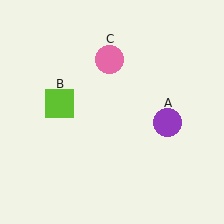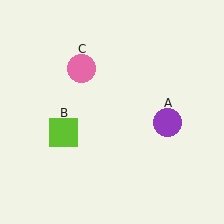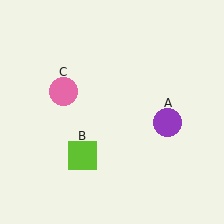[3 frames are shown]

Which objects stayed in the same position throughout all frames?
Purple circle (object A) remained stationary.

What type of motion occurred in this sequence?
The lime square (object B), pink circle (object C) rotated counterclockwise around the center of the scene.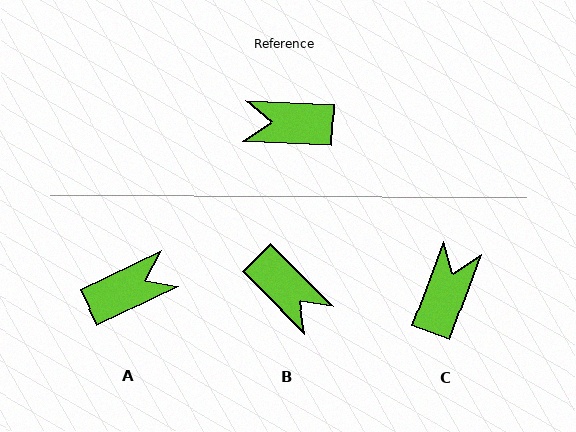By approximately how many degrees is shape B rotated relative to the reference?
Approximately 138 degrees counter-clockwise.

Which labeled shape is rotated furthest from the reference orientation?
A, about 152 degrees away.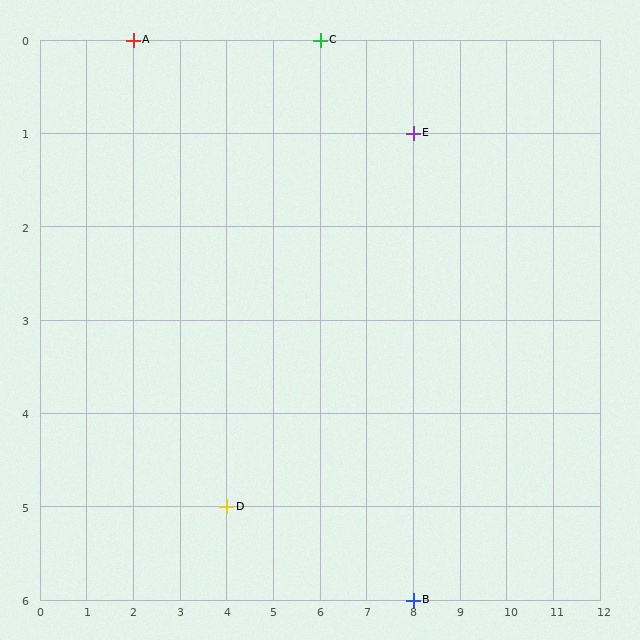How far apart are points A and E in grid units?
Points A and E are 6 columns and 1 row apart (about 6.1 grid units diagonally).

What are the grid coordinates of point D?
Point D is at grid coordinates (4, 5).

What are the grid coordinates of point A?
Point A is at grid coordinates (2, 0).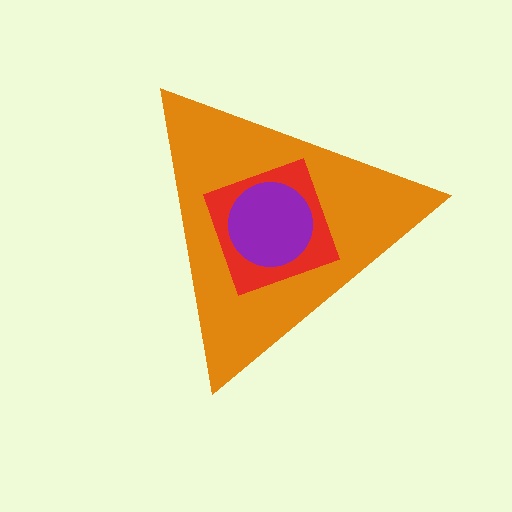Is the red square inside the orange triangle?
Yes.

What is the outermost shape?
The orange triangle.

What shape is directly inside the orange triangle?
The red square.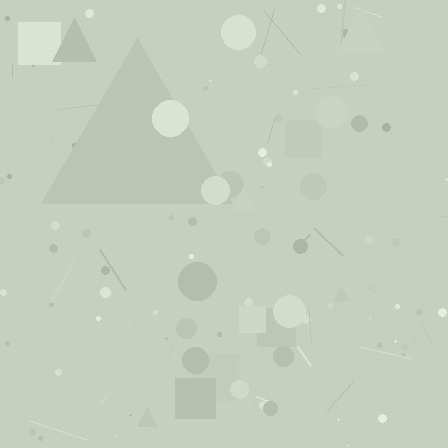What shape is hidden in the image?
A triangle is hidden in the image.